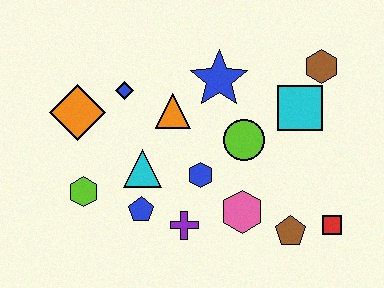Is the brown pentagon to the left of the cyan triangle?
No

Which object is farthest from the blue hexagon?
The brown hexagon is farthest from the blue hexagon.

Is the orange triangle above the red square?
Yes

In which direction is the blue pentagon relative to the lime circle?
The blue pentagon is to the left of the lime circle.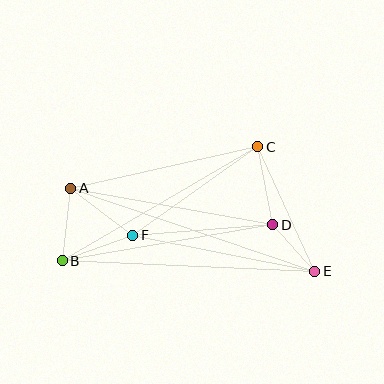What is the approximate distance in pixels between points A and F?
The distance between A and F is approximately 78 pixels.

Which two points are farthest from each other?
Points A and E are farthest from each other.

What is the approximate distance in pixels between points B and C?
The distance between B and C is approximately 226 pixels.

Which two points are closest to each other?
Points D and E are closest to each other.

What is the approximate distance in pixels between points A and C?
The distance between A and C is approximately 191 pixels.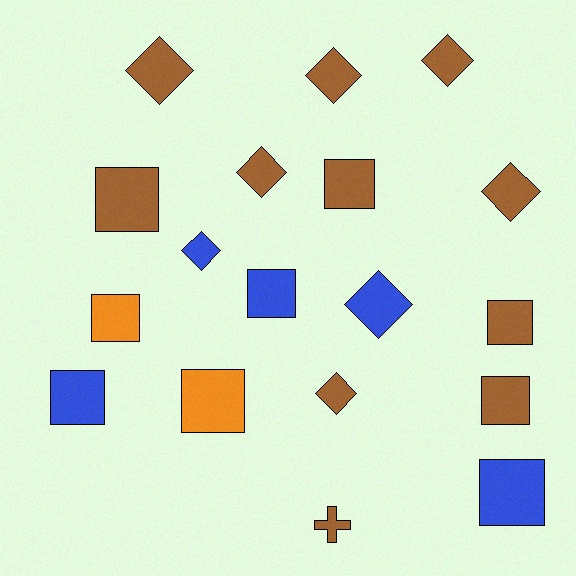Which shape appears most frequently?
Square, with 9 objects.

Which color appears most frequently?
Brown, with 11 objects.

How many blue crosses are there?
There are no blue crosses.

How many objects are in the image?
There are 18 objects.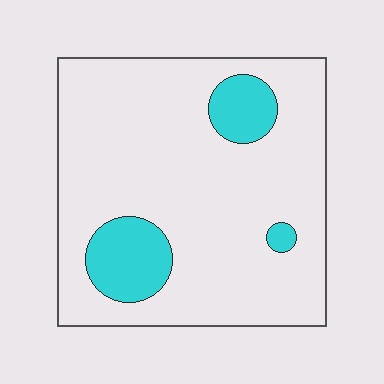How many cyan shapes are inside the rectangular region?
3.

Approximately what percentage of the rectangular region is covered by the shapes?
Approximately 15%.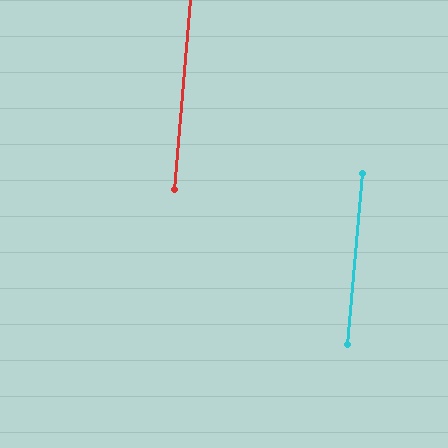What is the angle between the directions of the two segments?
Approximately 0 degrees.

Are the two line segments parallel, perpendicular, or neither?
Parallel — their directions differ by only 0.1°.